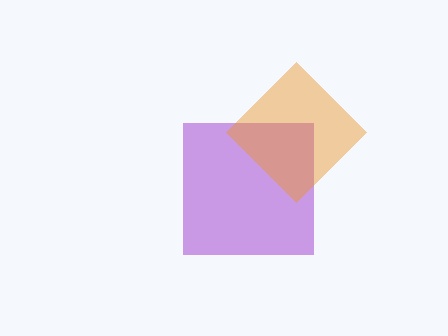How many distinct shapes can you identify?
There are 2 distinct shapes: a purple square, an orange diamond.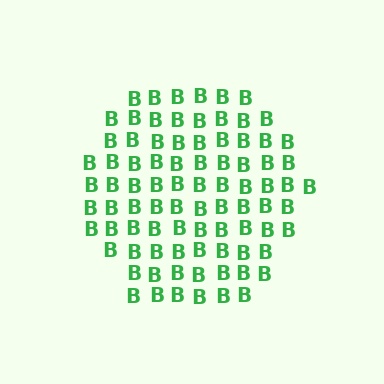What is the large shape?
The large shape is a hexagon.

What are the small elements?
The small elements are letter B's.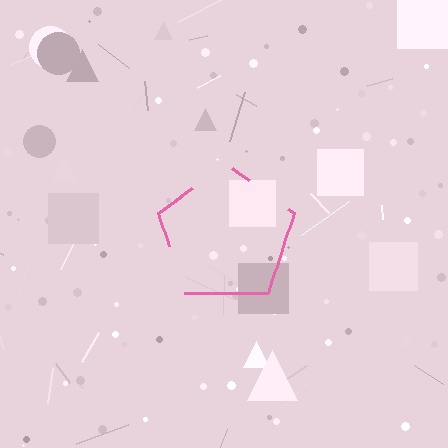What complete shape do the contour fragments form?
The contour fragments form a pentagon.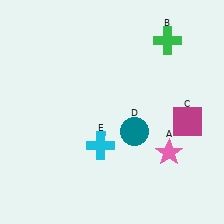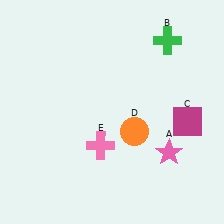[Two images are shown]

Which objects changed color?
D changed from teal to orange. E changed from cyan to pink.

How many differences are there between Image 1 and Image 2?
There are 2 differences between the two images.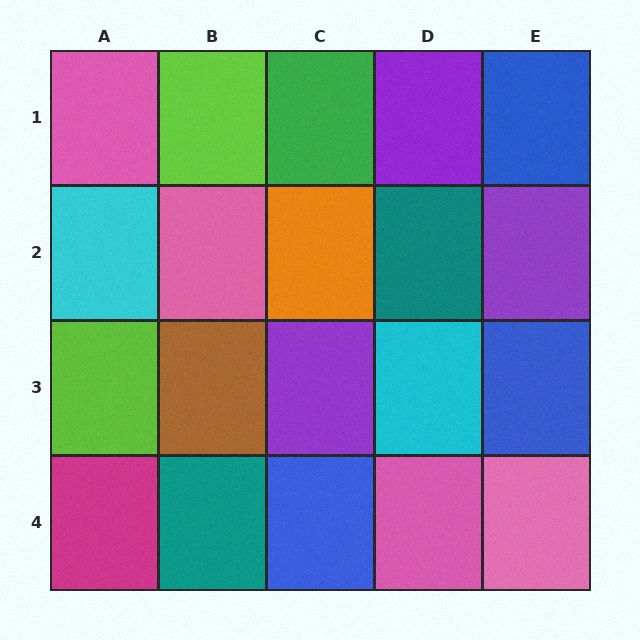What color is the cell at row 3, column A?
Lime.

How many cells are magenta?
1 cell is magenta.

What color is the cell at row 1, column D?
Purple.